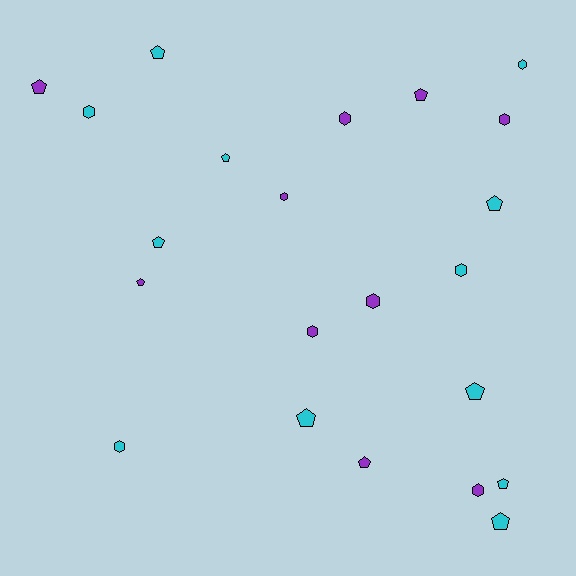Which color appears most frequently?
Cyan, with 12 objects.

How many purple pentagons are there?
There are 4 purple pentagons.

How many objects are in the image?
There are 22 objects.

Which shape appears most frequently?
Pentagon, with 12 objects.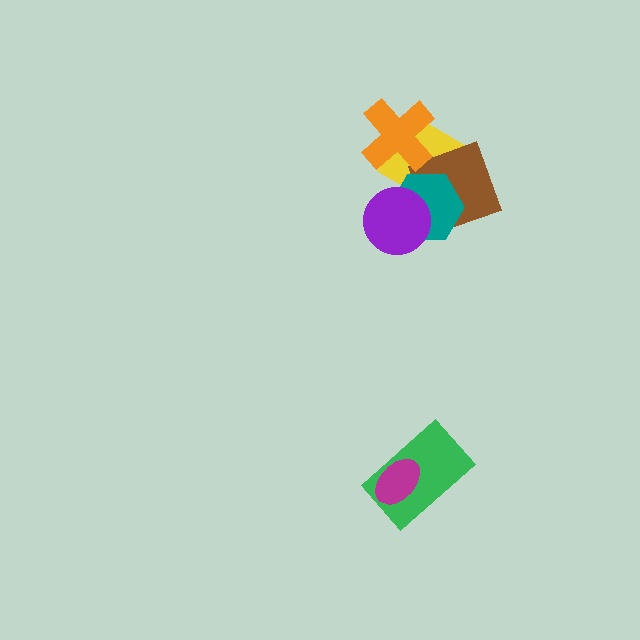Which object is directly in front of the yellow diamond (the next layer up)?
The brown square is directly in front of the yellow diamond.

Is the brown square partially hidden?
Yes, it is partially covered by another shape.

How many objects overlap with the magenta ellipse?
1 object overlaps with the magenta ellipse.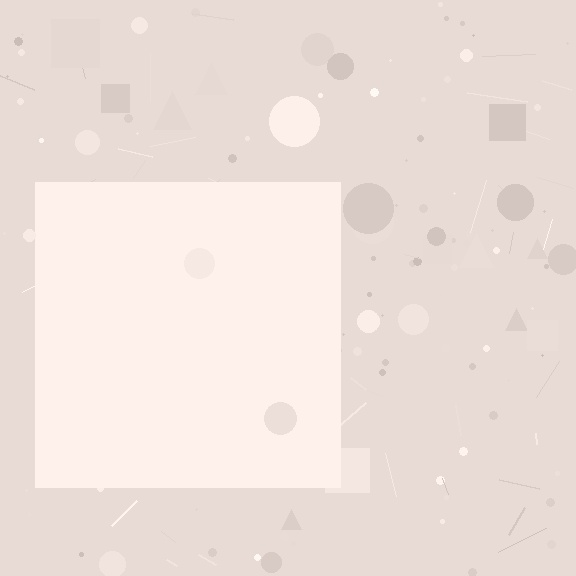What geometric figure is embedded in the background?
A square is embedded in the background.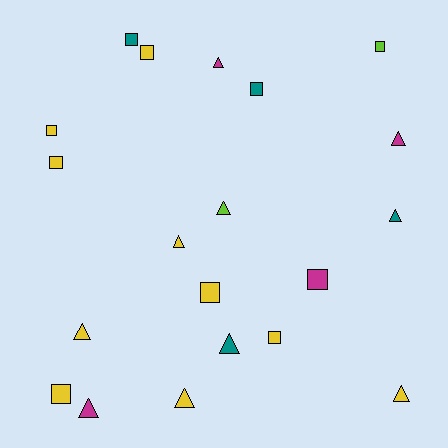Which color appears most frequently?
Yellow, with 10 objects.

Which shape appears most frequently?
Triangle, with 10 objects.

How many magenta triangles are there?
There are 3 magenta triangles.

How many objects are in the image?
There are 20 objects.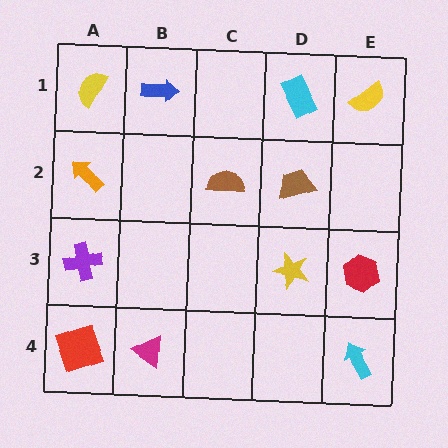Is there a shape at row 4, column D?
No, that cell is empty.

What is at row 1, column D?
A cyan rectangle.